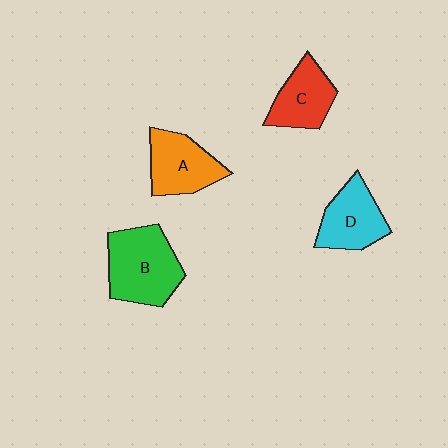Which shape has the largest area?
Shape B (green).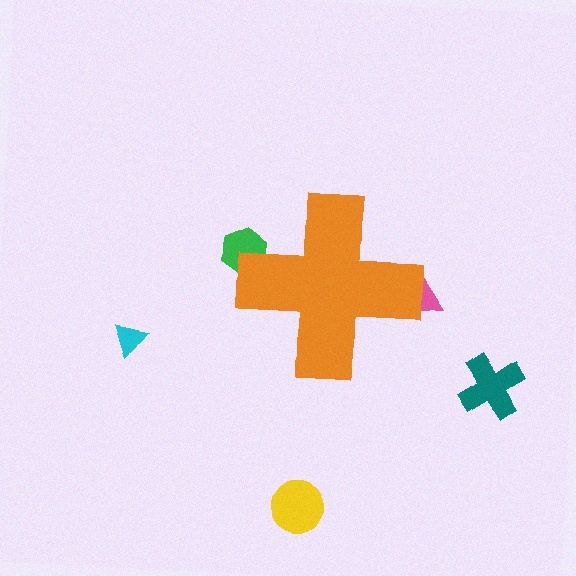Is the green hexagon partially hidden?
Yes, the green hexagon is partially hidden behind the orange cross.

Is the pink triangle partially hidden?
Yes, the pink triangle is partially hidden behind the orange cross.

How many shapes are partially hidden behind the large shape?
2 shapes are partially hidden.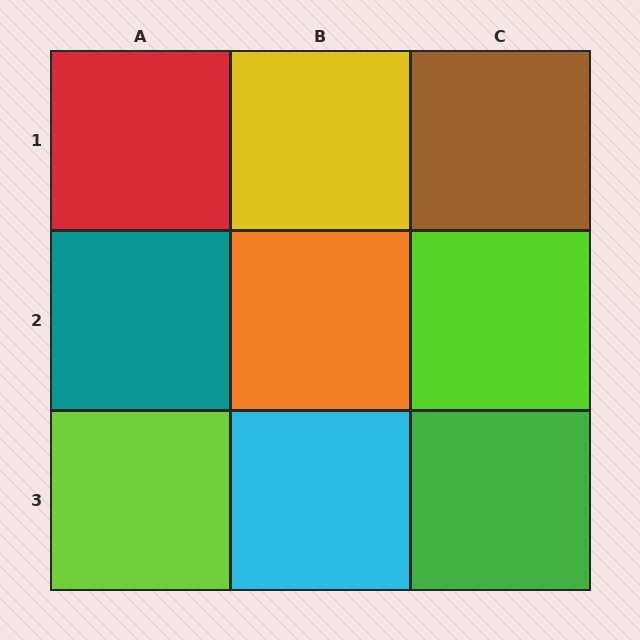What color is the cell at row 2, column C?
Lime.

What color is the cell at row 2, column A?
Teal.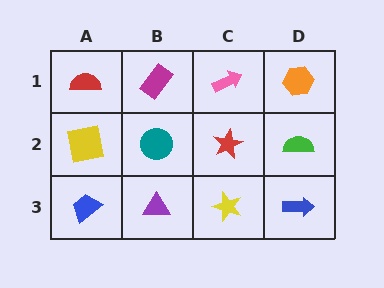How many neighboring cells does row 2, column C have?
4.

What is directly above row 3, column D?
A green semicircle.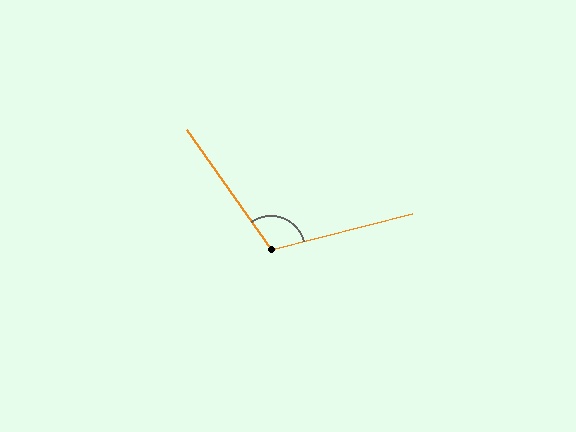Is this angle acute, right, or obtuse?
It is obtuse.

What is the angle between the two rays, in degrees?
Approximately 111 degrees.